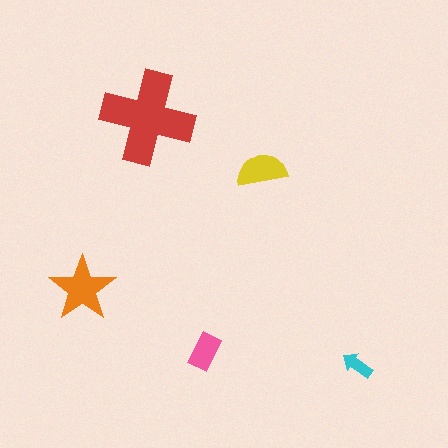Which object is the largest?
The red cross.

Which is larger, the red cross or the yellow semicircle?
The red cross.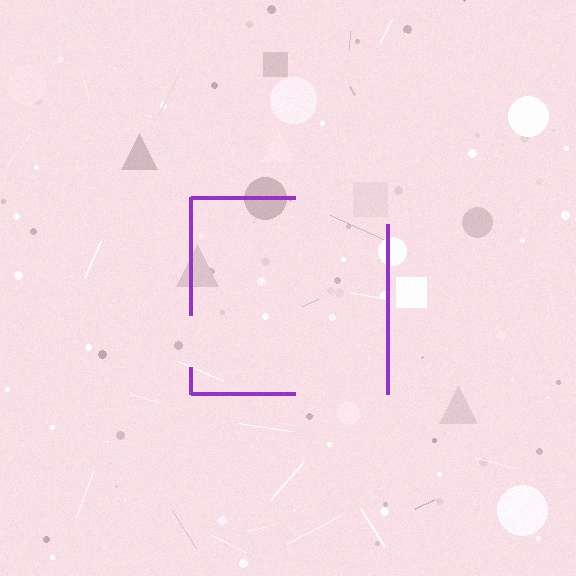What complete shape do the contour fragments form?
The contour fragments form a square.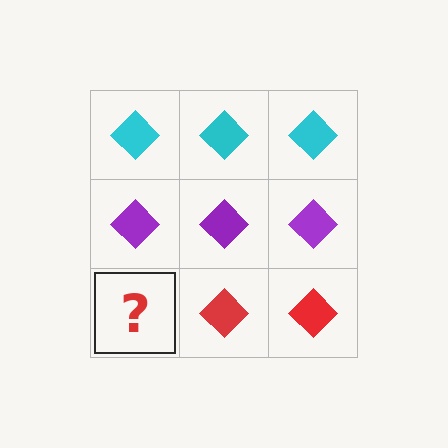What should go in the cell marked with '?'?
The missing cell should contain a red diamond.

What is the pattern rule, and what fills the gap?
The rule is that each row has a consistent color. The gap should be filled with a red diamond.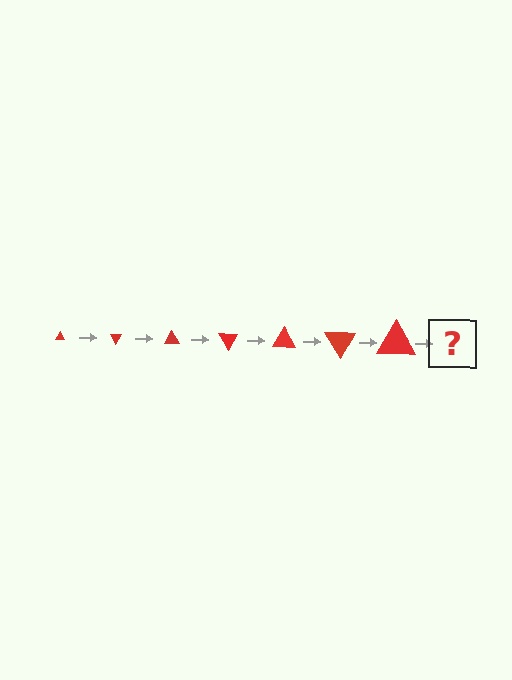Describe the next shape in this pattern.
It should be a triangle, larger than the previous one and rotated 420 degrees from the start.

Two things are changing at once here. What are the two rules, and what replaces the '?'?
The two rules are that the triangle grows larger each step and it rotates 60 degrees each step. The '?' should be a triangle, larger than the previous one and rotated 420 degrees from the start.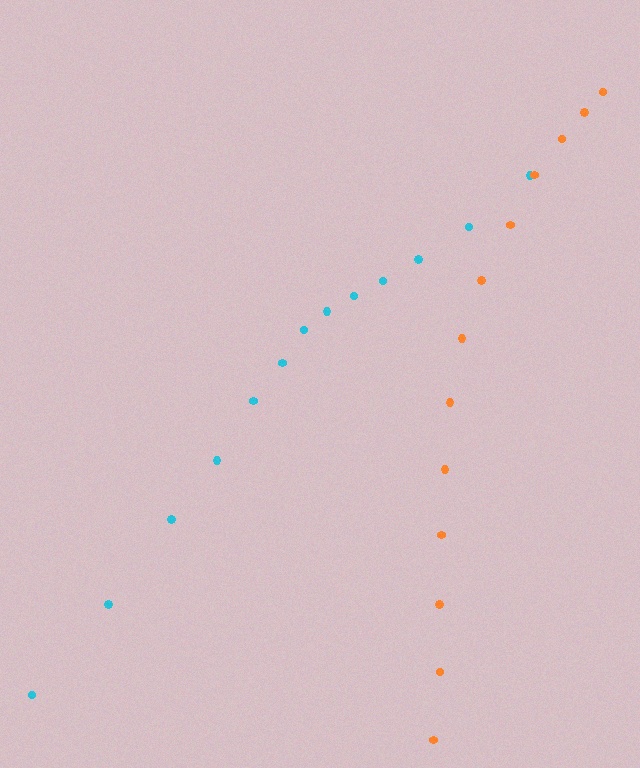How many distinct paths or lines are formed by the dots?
There are 2 distinct paths.